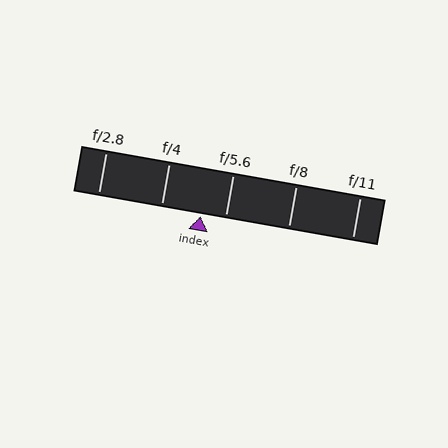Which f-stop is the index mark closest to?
The index mark is closest to f/5.6.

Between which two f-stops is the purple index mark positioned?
The index mark is between f/4 and f/5.6.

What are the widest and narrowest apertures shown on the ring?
The widest aperture shown is f/2.8 and the narrowest is f/11.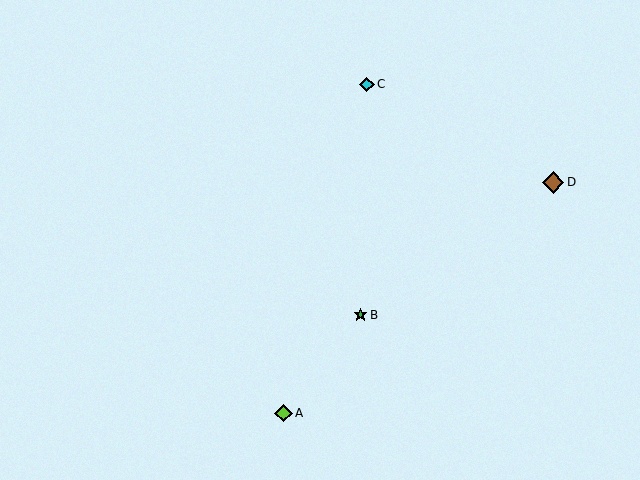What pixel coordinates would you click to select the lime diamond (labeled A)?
Click at (284, 413) to select the lime diamond A.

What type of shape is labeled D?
Shape D is a brown diamond.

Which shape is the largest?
The brown diamond (labeled D) is the largest.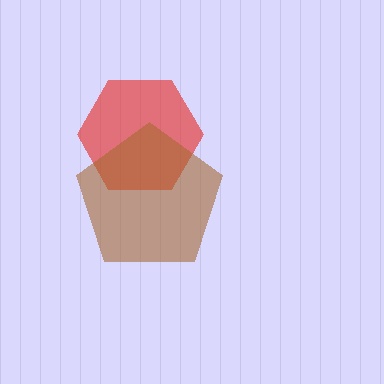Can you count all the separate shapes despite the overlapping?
Yes, there are 2 separate shapes.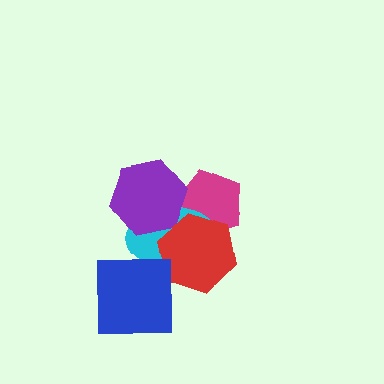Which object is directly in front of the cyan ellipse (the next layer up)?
The purple hexagon is directly in front of the cyan ellipse.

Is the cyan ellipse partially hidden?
Yes, it is partially covered by another shape.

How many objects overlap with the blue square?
1 object overlaps with the blue square.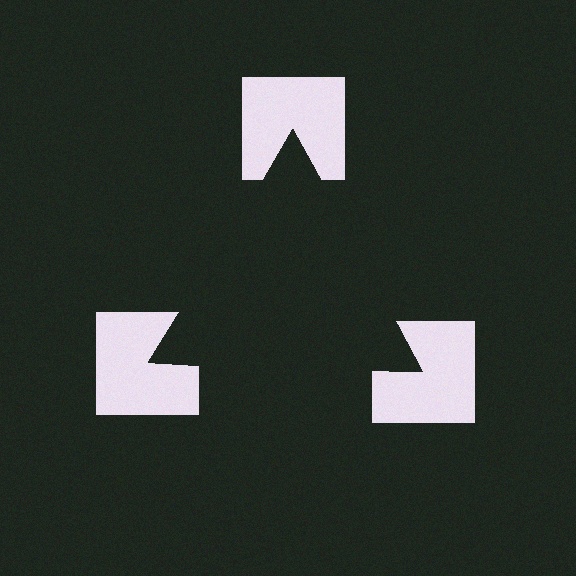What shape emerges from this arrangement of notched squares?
An illusory triangle — its edges are inferred from the aligned wedge cuts in the notched squares, not physically drawn.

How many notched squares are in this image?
There are 3 — one at each vertex of the illusory triangle.